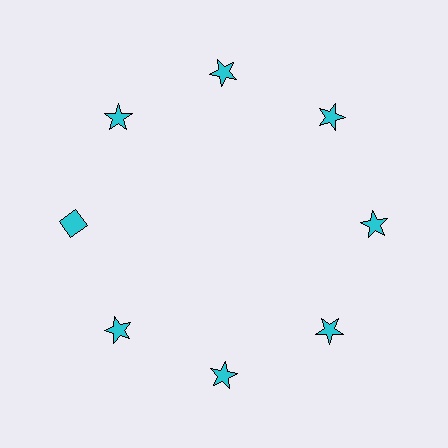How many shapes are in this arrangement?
There are 8 shapes arranged in a ring pattern.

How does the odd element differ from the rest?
It has a different shape: diamond instead of star.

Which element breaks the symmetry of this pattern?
The cyan diamond at roughly the 9 o'clock position breaks the symmetry. All other shapes are cyan stars.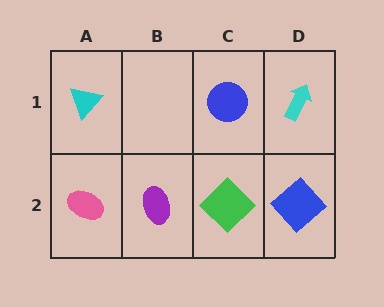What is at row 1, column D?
A cyan arrow.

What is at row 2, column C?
A green diamond.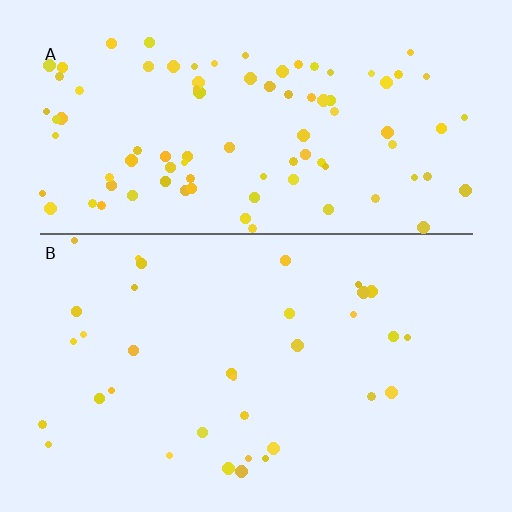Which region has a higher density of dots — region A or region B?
A (the top).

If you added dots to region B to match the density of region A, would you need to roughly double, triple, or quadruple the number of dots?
Approximately triple.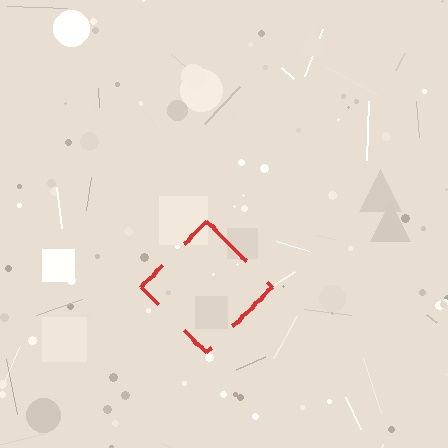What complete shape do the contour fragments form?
The contour fragments form a diamond.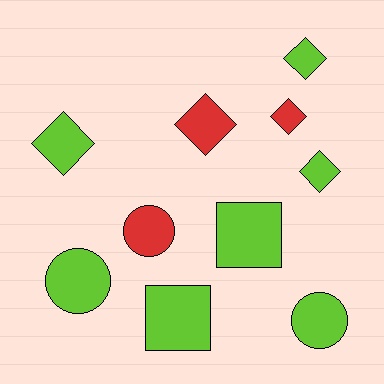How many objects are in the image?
There are 10 objects.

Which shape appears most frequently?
Diamond, with 5 objects.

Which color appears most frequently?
Lime, with 7 objects.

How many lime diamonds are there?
There are 3 lime diamonds.